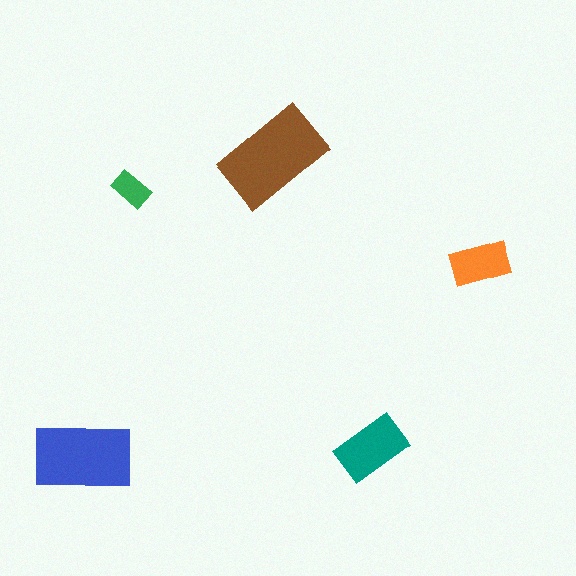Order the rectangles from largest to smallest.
the brown one, the blue one, the teal one, the orange one, the green one.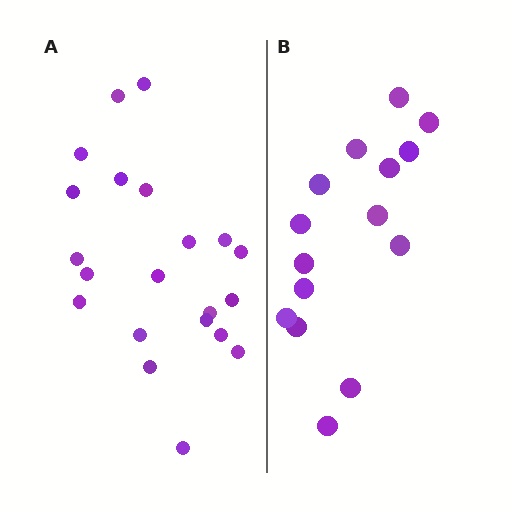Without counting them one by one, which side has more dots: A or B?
Region A (the left region) has more dots.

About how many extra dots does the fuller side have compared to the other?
Region A has about 6 more dots than region B.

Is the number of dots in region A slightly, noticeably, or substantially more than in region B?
Region A has noticeably more, but not dramatically so. The ratio is roughly 1.4 to 1.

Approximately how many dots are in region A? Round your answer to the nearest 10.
About 20 dots. (The exact count is 21, which rounds to 20.)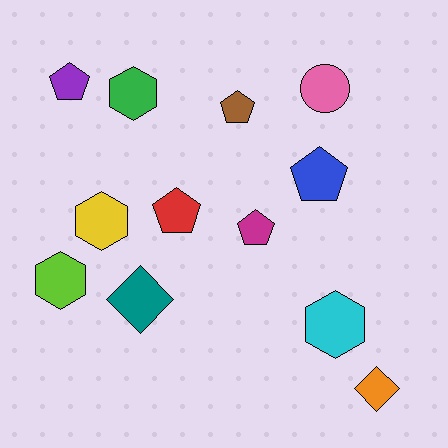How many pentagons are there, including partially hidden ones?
There are 5 pentagons.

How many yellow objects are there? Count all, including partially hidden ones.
There is 1 yellow object.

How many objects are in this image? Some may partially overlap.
There are 12 objects.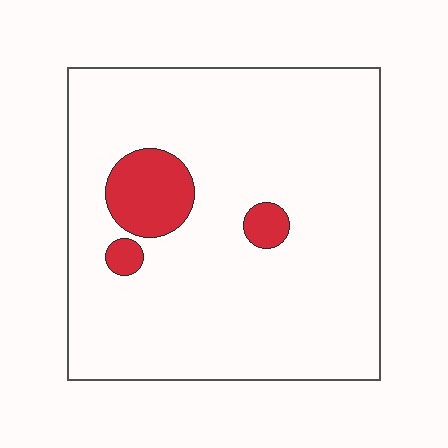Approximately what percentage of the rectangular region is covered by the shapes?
Approximately 10%.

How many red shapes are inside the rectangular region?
3.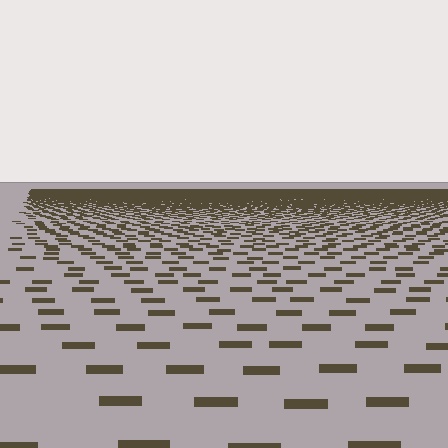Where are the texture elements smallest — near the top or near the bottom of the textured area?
Near the top.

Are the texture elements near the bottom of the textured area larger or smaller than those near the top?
Larger. Near the bottom, elements are closer to the viewer and appear at a bigger on-screen size.